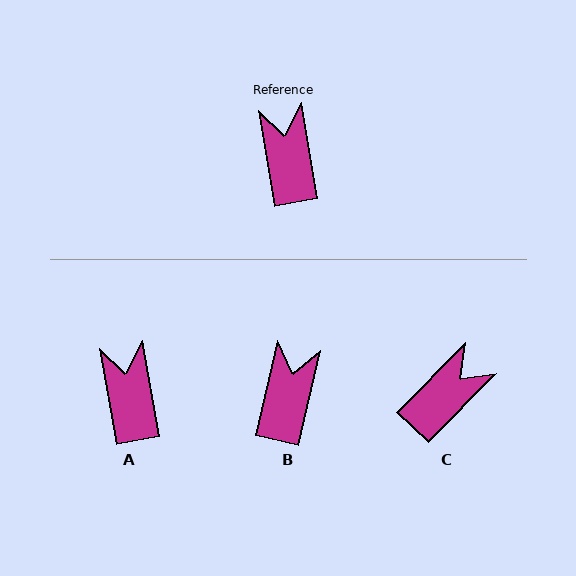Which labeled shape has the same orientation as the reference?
A.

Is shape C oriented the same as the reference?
No, it is off by about 54 degrees.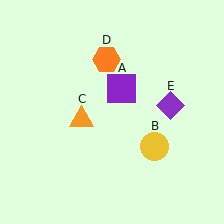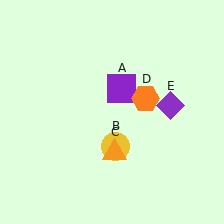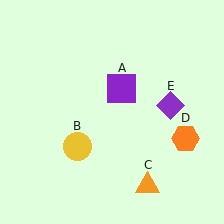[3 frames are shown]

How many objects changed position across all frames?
3 objects changed position: yellow circle (object B), orange triangle (object C), orange hexagon (object D).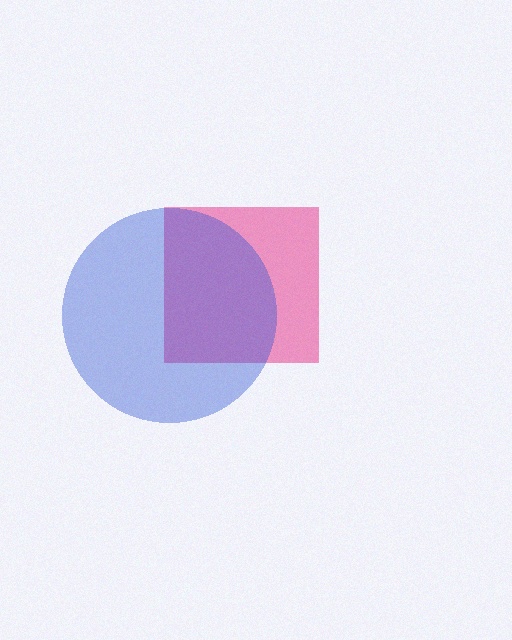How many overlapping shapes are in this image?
There are 2 overlapping shapes in the image.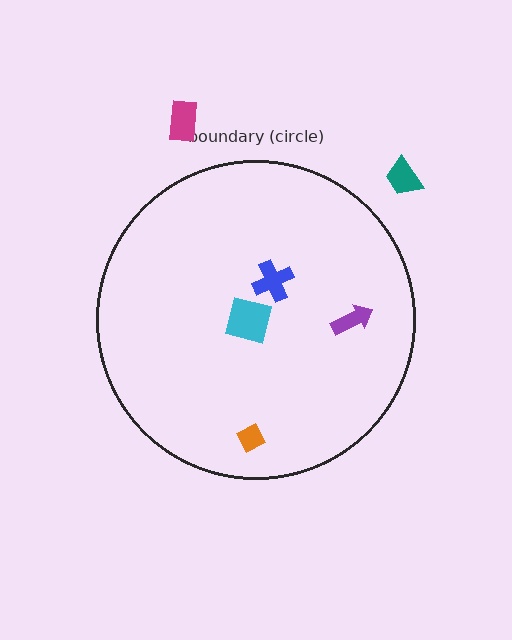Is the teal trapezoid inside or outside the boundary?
Outside.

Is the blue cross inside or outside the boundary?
Inside.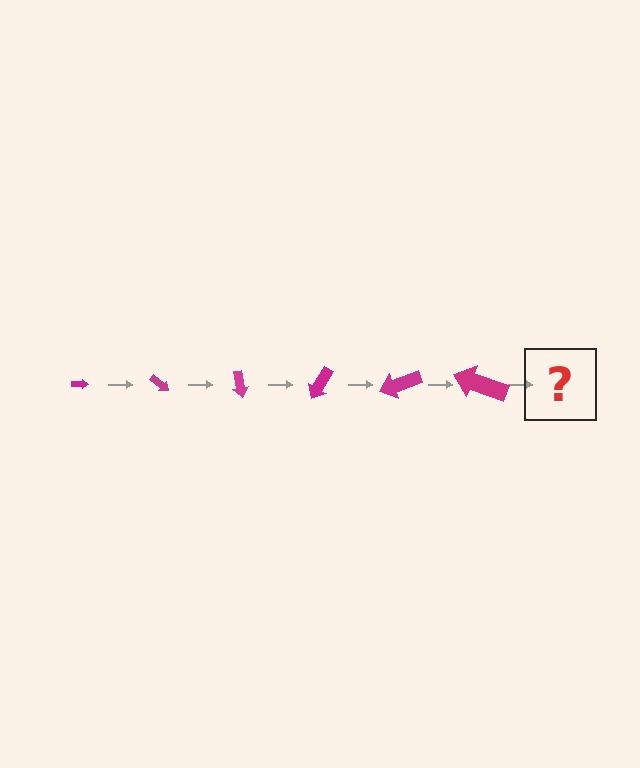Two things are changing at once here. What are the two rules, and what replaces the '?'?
The two rules are that the arrow grows larger each step and it rotates 40 degrees each step. The '?' should be an arrow, larger than the previous one and rotated 240 degrees from the start.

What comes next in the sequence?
The next element should be an arrow, larger than the previous one and rotated 240 degrees from the start.